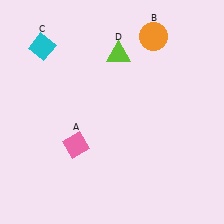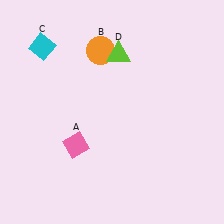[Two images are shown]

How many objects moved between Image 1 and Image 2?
1 object moved between the two images.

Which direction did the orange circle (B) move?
The orange circle (B) moved left.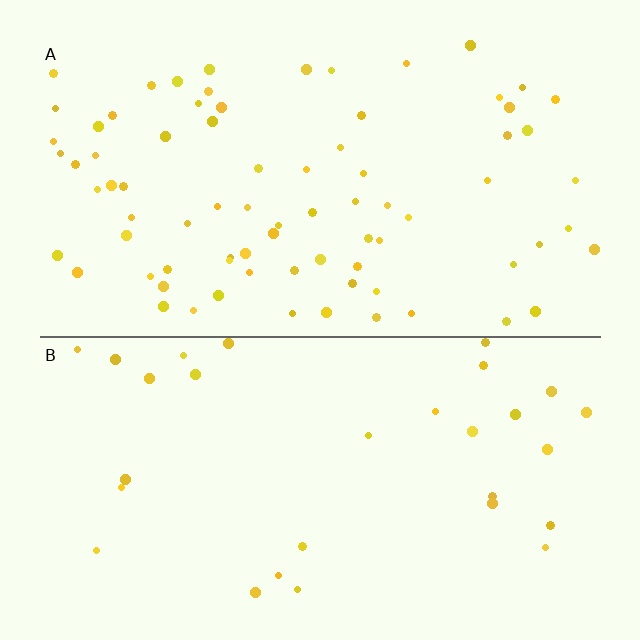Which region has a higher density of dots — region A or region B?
A (the top).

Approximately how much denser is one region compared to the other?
Approximately 2.6× — region A over region B.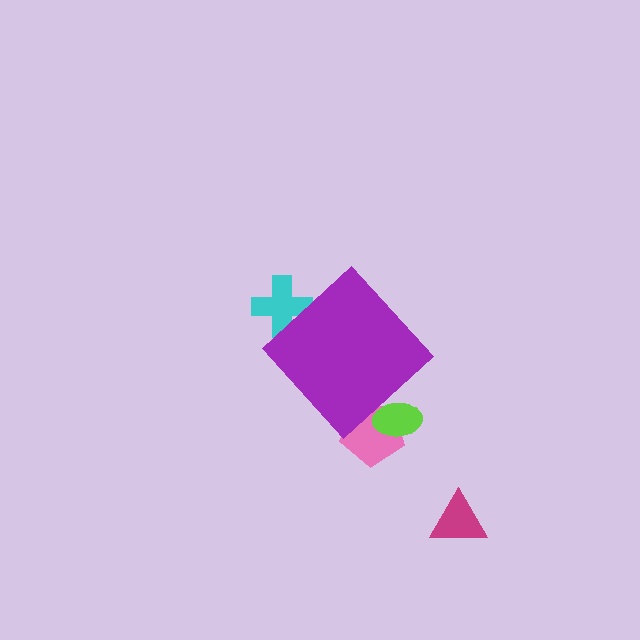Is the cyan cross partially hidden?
Yes, the cyan cross is partially hidden behind the purple diamond.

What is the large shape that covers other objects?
A purple diamond.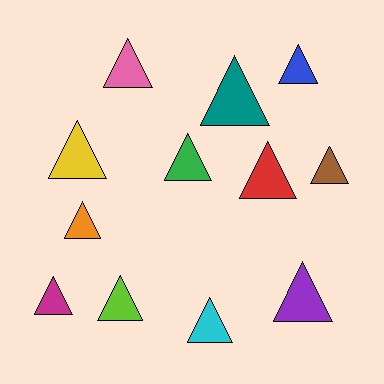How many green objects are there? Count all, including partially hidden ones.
There is 1 green object.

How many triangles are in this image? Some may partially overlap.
There are 12 triangles.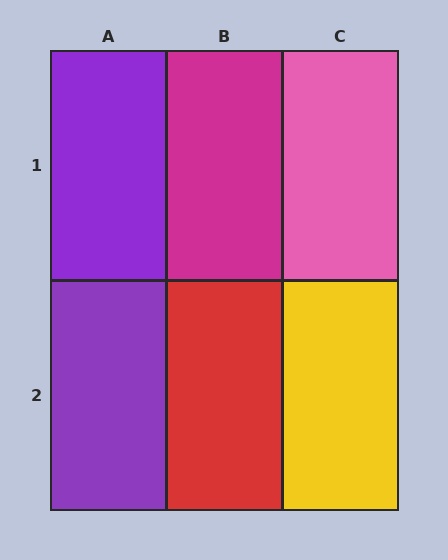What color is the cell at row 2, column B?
Red.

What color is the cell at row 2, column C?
Yellow.